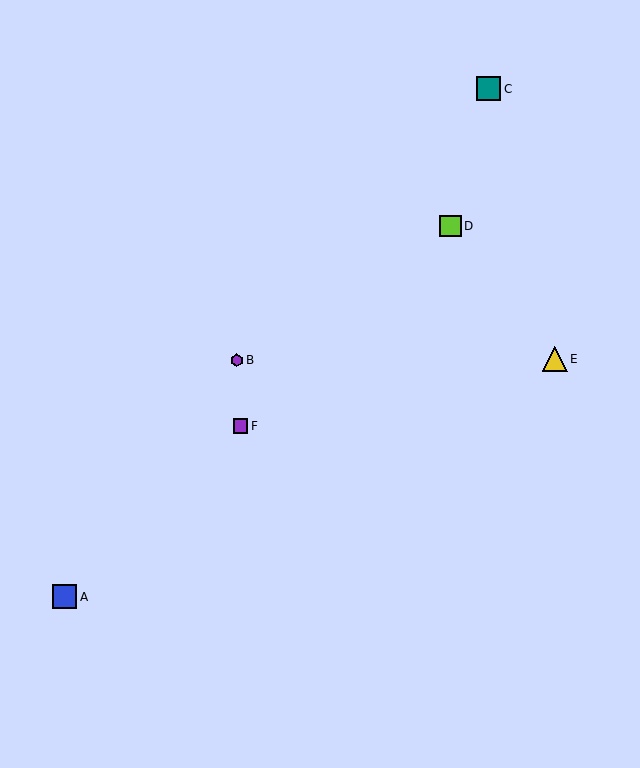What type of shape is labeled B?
Shape B is a purple hexagon.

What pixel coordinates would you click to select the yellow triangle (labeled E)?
Click at (555, 359) to select the yellow triangle E.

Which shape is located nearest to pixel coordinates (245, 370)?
The purple hexagon (labeled B) at (237, 360) is nearest to that location.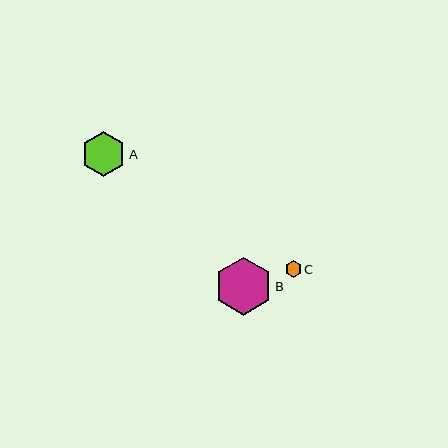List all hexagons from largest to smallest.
From largest to smallest: B, A, C.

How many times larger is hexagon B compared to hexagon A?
Hexagon B is approximately 1.3 times the size of hexagon A.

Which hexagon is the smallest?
Hexagon C is the smallest with a size of approximately 16 pixels.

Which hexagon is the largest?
Hexagon B is the largest with a size of approximately 58 pixels.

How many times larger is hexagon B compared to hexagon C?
Hexagon B is approximately 3.5 times the size of hexagon C.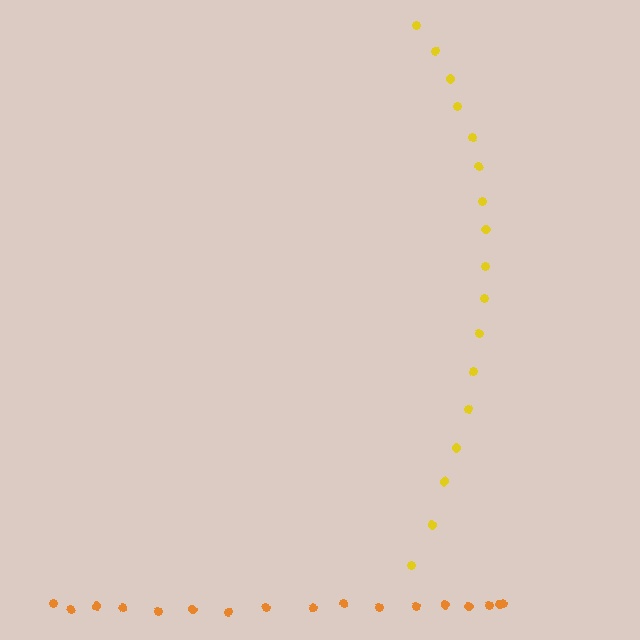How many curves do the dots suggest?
There are 2 distinct paths.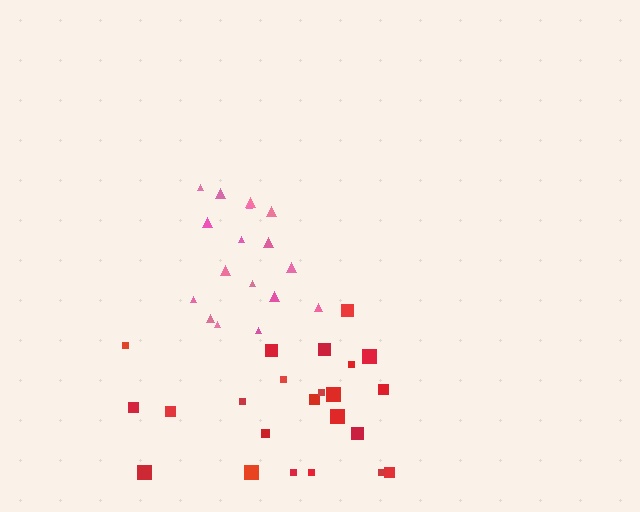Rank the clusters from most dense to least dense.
pink, red.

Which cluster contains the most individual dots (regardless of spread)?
Red (24).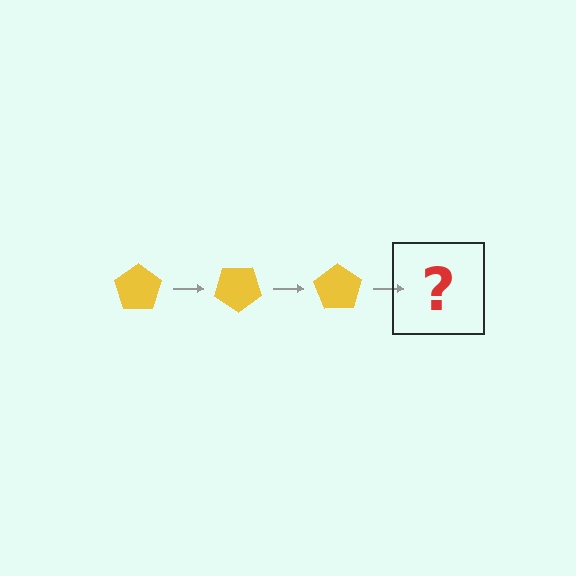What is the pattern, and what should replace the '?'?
The pattern is that the pentagon rotates 35 degrees each step. The '?' should be a yellow pentagon rotated 105 degrees.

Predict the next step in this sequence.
The next step is a yellow pentagon rotated 105 degrees.